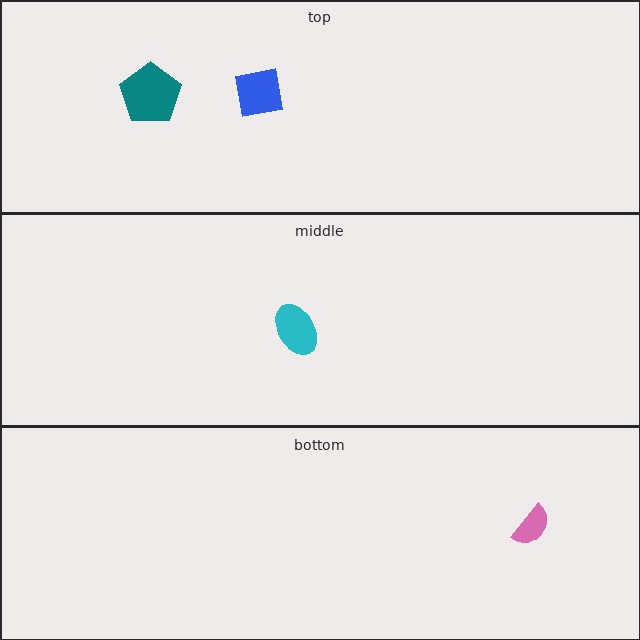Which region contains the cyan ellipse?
The middle region.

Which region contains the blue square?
The top region.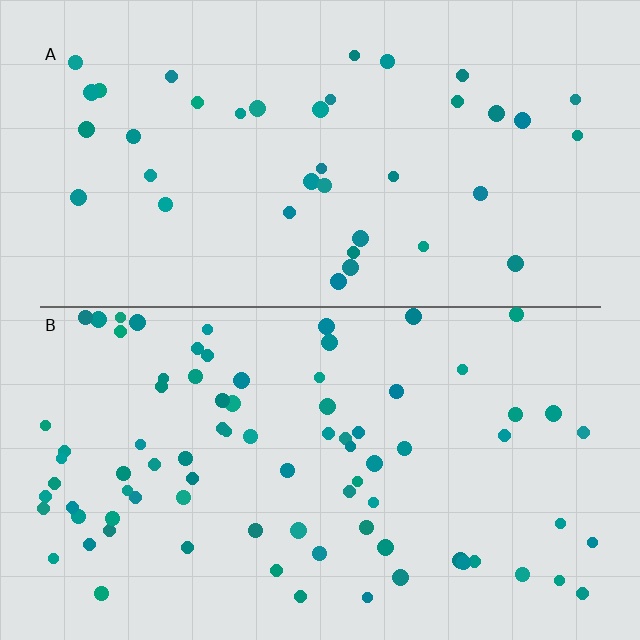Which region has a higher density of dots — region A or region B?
B (the bottom).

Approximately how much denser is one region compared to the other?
Approximately 2.1× — region B over region A.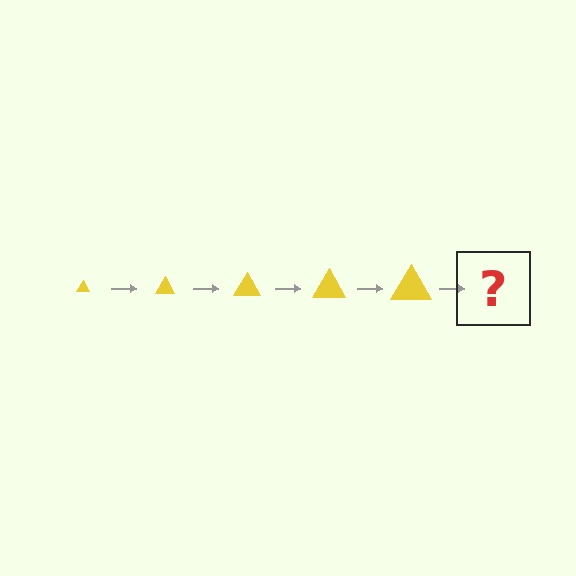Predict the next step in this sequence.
The next step is a yellow triangle, larger than the previous one.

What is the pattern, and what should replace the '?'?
The pattern is that the triangle gets progressively larger each step. The '?' should be a yellow triangle, larger than the previous one.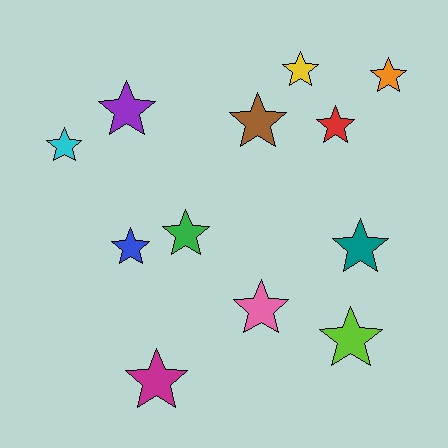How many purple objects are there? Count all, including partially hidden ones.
There is 1 purple object.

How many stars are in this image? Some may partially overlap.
There are 12 stars.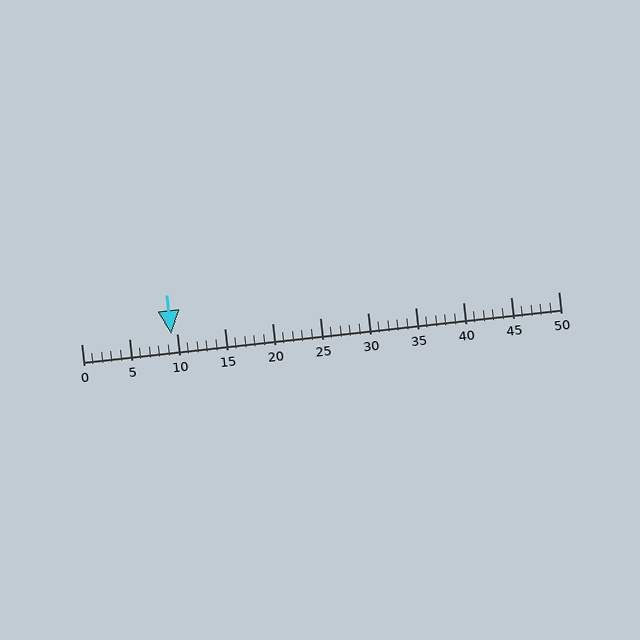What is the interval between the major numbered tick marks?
The major tick marks are spaced 5 units apart.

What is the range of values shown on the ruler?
The ruler shows values from 0 to 50.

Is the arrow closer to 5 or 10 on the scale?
The arrow is closer to 10.